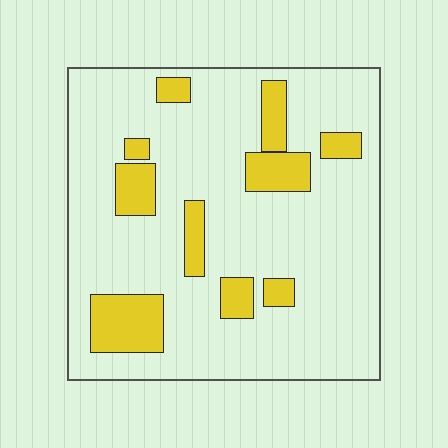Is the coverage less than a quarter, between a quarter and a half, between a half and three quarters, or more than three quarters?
Less than a quarter.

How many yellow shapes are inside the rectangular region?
10.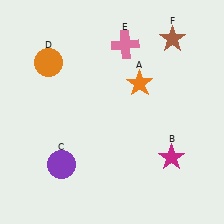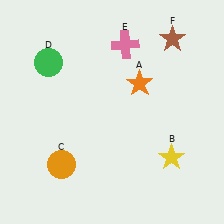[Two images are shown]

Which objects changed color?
B changed from magenta to yellow. C changed from purple to orange. D changed from orange to green.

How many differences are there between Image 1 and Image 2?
There are 3 differences between the two images.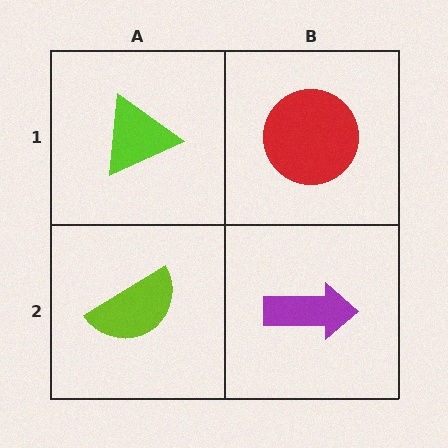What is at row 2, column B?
A purple arrow.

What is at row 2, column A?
A lime semicircle.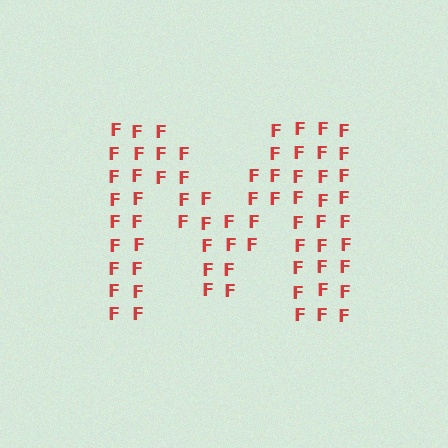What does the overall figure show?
The overall figure shows the letter M.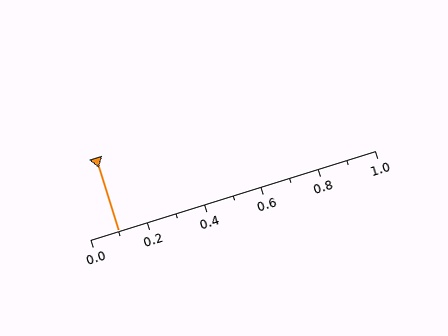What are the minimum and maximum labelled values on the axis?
The axis runs from 0.0 to 1.0.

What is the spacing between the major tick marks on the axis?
The major ticks are spaced 0.2 apart.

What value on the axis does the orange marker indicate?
The marker indicates approximately 0.1.